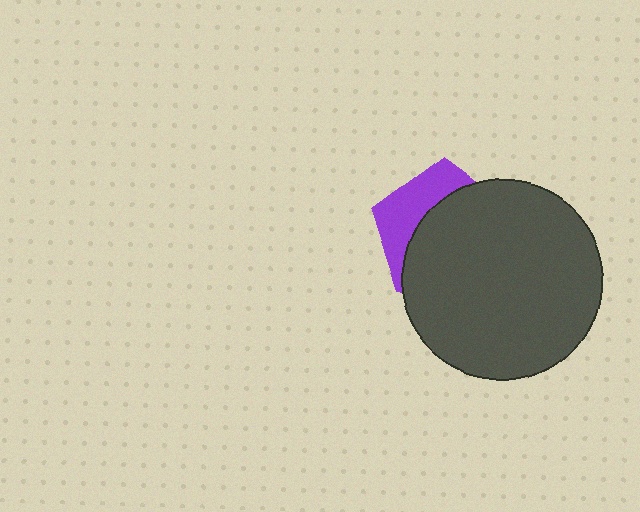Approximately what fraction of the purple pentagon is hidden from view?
Roughly 67% of the purple pentagon is hidden behind the dark gray circle.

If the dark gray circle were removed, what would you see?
You would see the complete purple pentagon.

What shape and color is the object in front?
The object in front is a dark gray circle.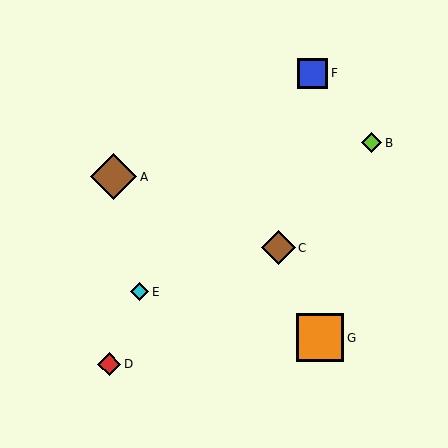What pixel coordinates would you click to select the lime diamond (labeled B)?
Click at (372, 143) to select the lime diamond B.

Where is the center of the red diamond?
The center of the red diamond is at (109, 364).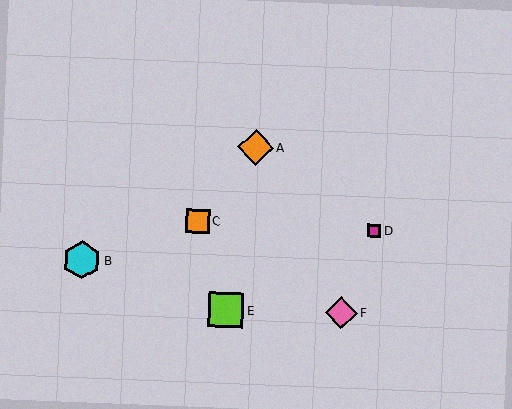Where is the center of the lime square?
The center of the lime square is at (226, 310).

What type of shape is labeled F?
Shape F is a pink diamond.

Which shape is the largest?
The cyan hexagon (labeled B) is the largest.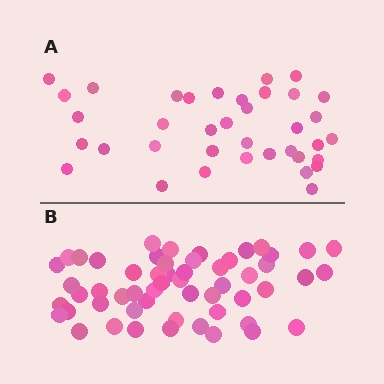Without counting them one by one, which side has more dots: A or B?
Region B (the bottom region) has more dots.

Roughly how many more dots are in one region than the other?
Region B has approximately 20 more dots than region A.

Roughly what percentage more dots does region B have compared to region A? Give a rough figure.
About 50% more.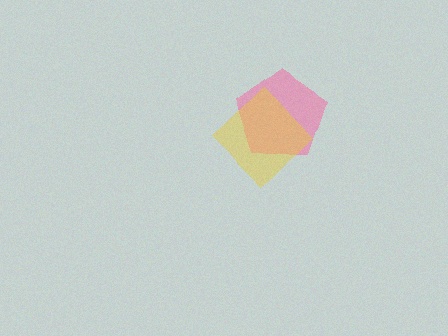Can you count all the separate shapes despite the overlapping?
Yes, there are 2 separate shapes.